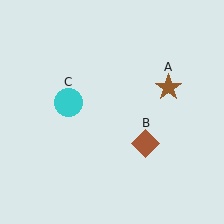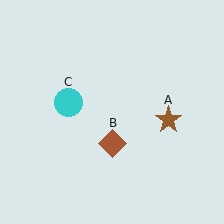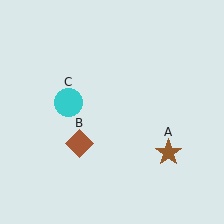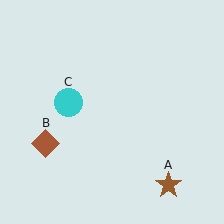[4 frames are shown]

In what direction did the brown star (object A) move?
The brown star (object A) moved down.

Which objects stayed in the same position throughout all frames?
Cyan circle (object C) remained stationary.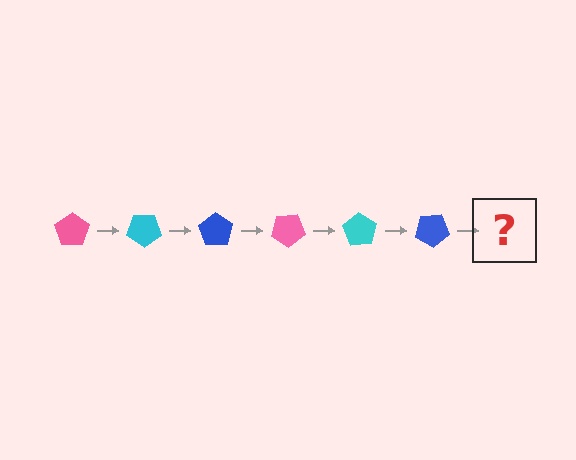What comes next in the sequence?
The next element should be a pink pentagon, rotated 210 degrees from the start.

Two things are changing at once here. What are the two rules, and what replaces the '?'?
The two rules are that it rotates 35 degrees each step and the color cycles through pink, cyan, and blue. The '?' should be a pink pentagon, rotated 210 degrees from the start.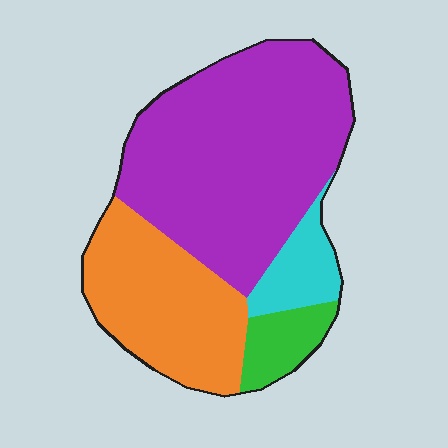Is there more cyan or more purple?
Purple.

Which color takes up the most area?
Purple, at roughly 55%.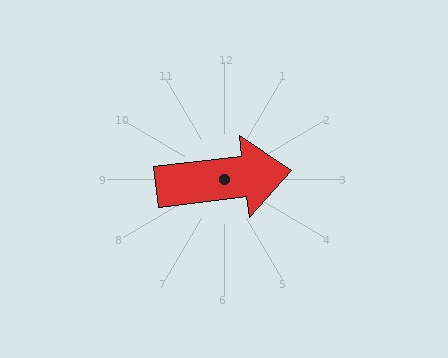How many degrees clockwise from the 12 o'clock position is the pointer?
Approximately 83 degrees.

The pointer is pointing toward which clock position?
Roughly 3 o'clock.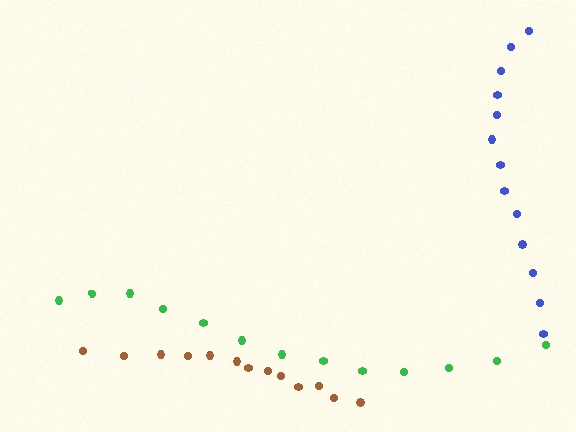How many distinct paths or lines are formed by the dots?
There are 3 distinct paths.